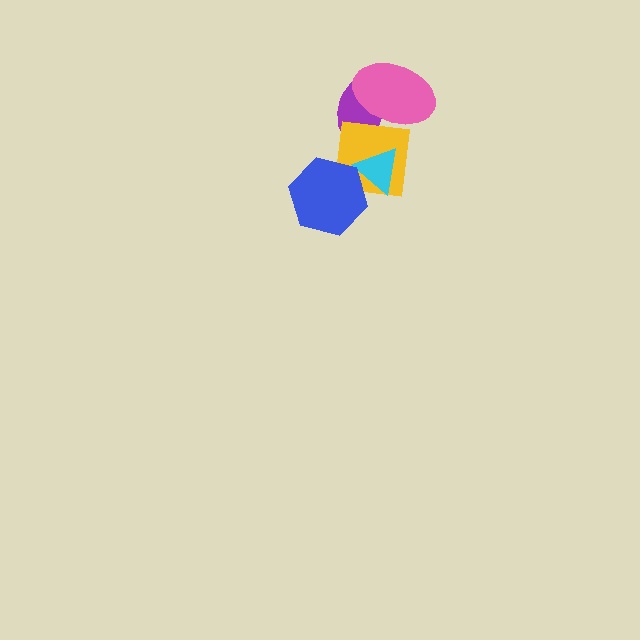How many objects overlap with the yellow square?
4 objects overlap with the yellow square.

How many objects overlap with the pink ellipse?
2 objects overlap with the pink ellipse.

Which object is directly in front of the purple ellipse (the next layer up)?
The yellow square is directly in front of the purple ellipse.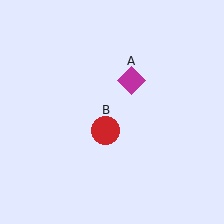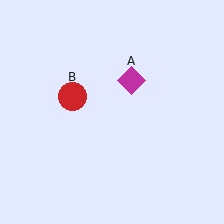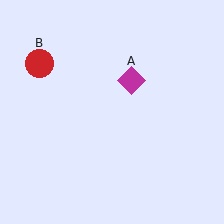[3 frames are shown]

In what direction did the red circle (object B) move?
The red circle (object B) moved up and to the left.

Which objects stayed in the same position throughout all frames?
Magenta diamond (object A) remained stationary.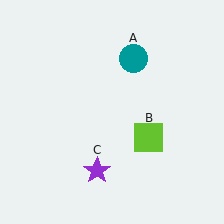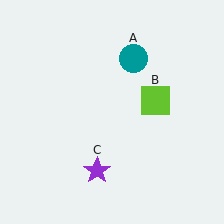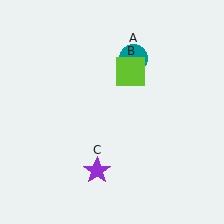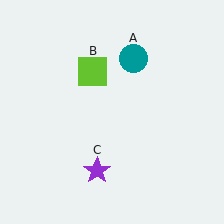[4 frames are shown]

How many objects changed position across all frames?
1 object changed position: lime square (object B).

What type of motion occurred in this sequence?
The lime square (object B) rotated counterclockwise around the center of the scene.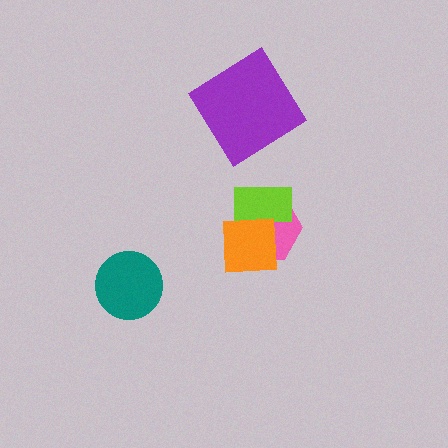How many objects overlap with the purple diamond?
0 objects overlap with the purple diamond.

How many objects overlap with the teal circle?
0 objects overlap with the teal circle.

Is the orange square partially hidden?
No, no other shape covers it.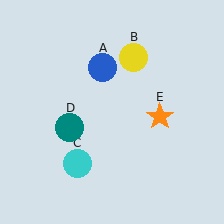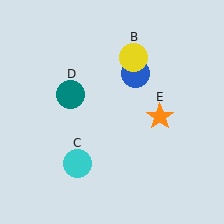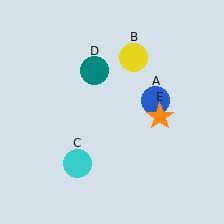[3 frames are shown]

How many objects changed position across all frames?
2 objects changed position: blue circle (object A), teal circle (object D).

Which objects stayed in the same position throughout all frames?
Yellow circle (object B) and cyan circle (object C) and orange star (object E) remained stationary.